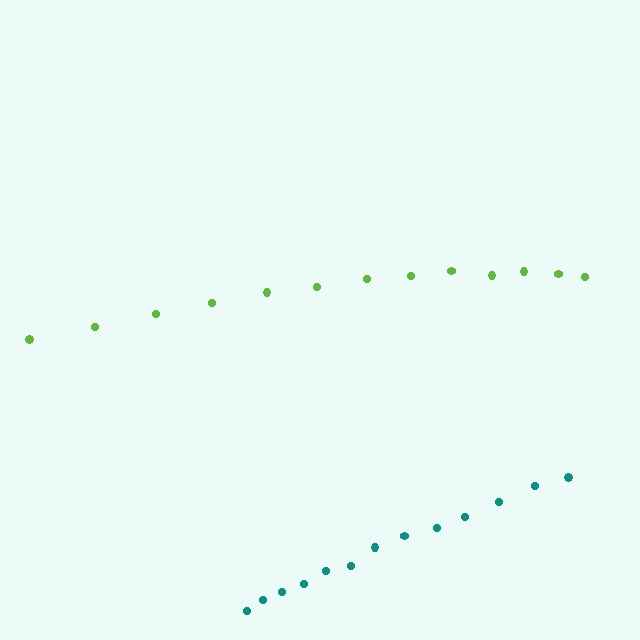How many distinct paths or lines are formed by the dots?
There are 2 distinct paths.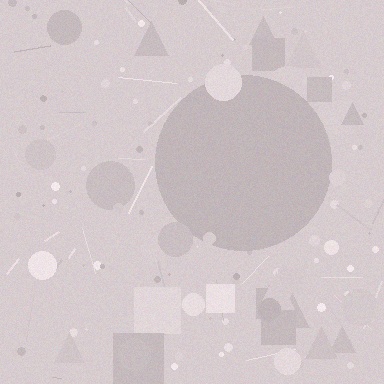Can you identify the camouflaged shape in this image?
The camouflaged shape is a circle.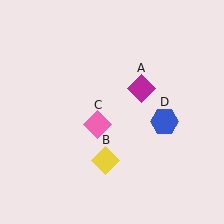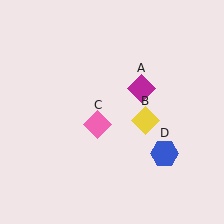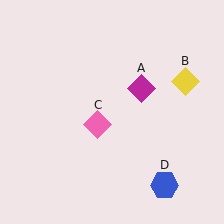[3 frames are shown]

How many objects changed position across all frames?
2 objects changed position: yellow diamond (object B), blue hexagon (object D).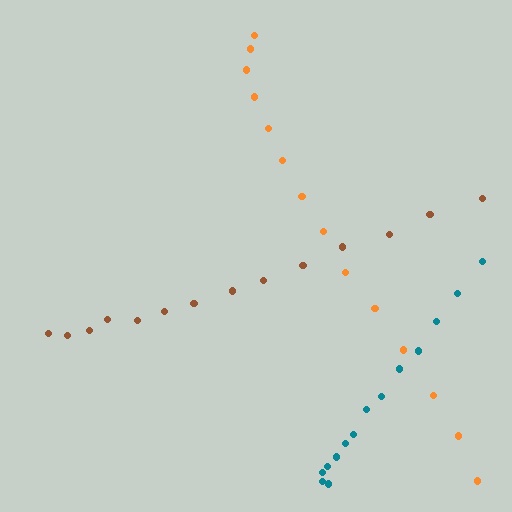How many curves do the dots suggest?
There are 3 distinct paths.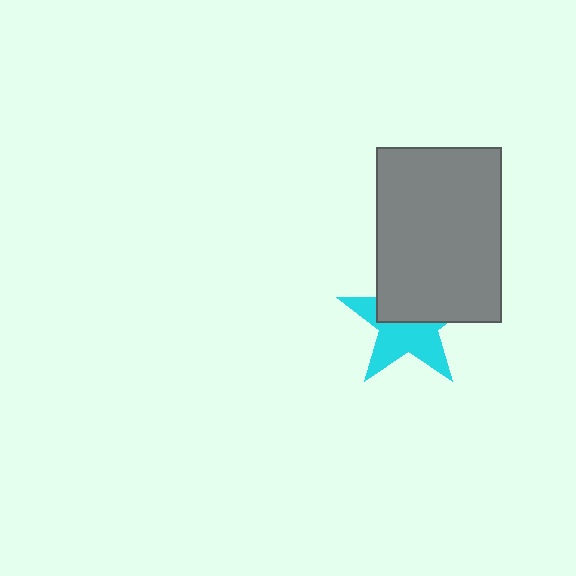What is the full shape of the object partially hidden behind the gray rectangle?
The partially hidden object is a cyan star.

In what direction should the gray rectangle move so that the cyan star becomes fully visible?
The gray rectangle should move up. That is the shortest direction to clear the overlap and leave the cyan star fully visible.